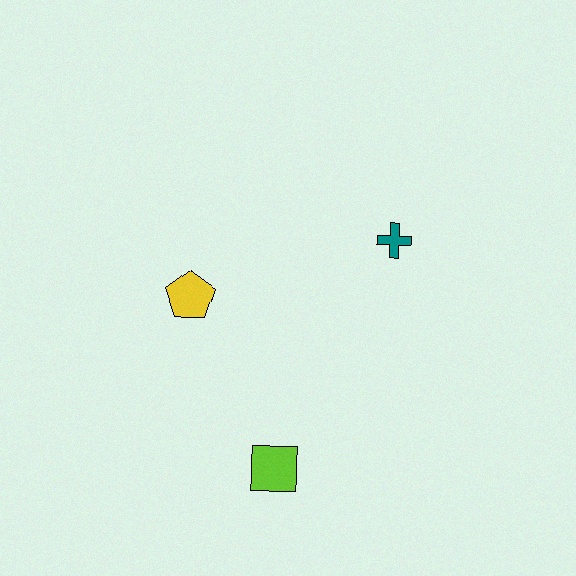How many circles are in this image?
There are no circles.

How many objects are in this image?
There are 3 objects.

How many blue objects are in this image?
There are no blue objects.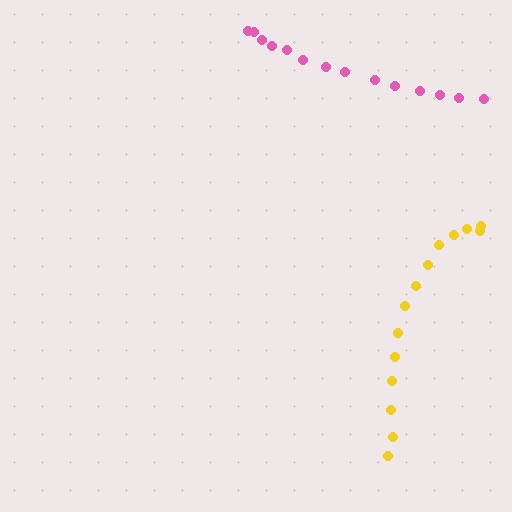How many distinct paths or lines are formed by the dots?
There are 2 distinct paths.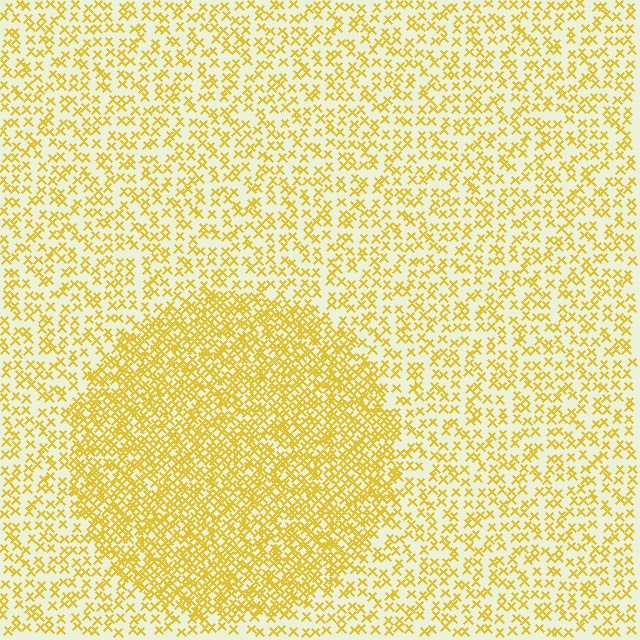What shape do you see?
I see a circle.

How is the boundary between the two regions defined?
The boundary is defined by a change in element density (approximately 2.1x ratio). All elements are the same color, size, and shape.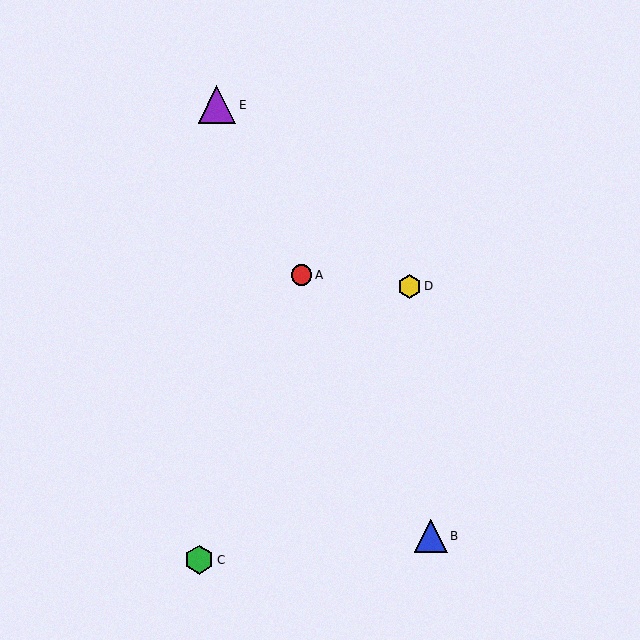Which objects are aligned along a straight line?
Objects A, B, E are aligned along a straight line.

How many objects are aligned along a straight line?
3 objects (A, B, E) are aligned along a straight line.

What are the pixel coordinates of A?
Object A is at (302, 275).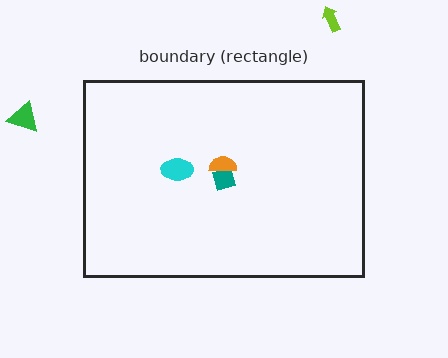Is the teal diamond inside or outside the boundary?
Inside.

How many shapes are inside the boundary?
3 inside, 2 outside.